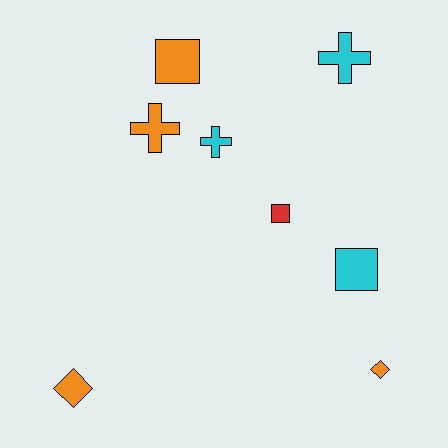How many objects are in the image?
There are 8 objects.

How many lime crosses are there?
There are no lime crosses.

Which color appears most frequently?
Orange, with 4 objects.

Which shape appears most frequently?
Cross, with 3 objects.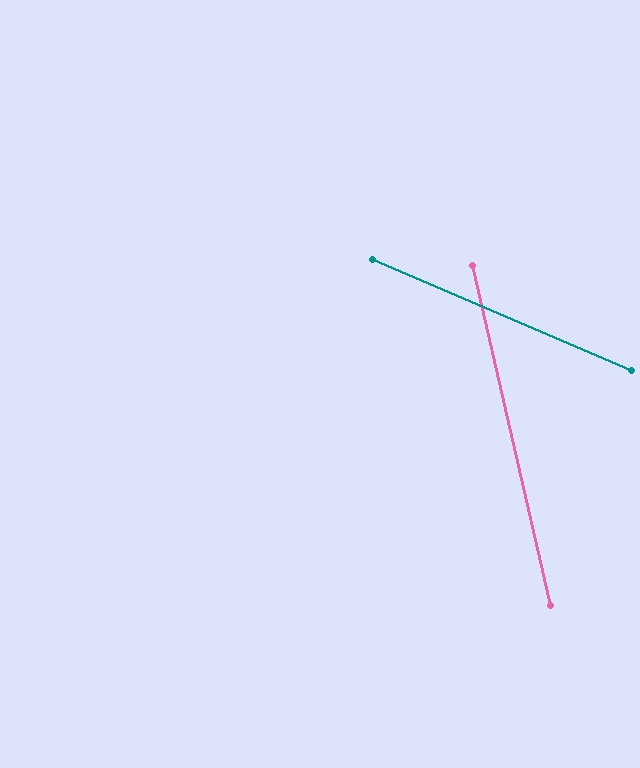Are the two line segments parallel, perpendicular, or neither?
Neither parallel nor perpendicular — they differ by about 54°.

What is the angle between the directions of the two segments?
Approximately 54 degrees.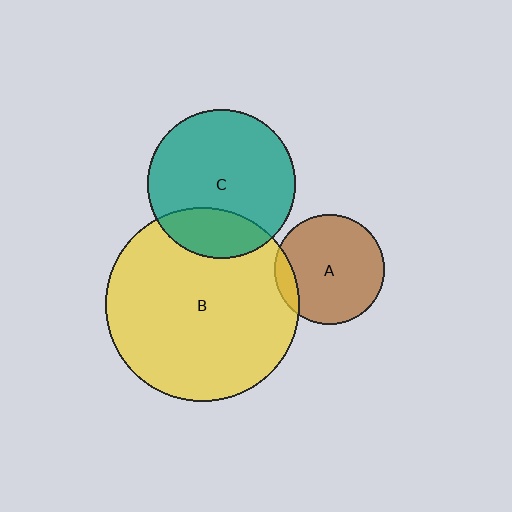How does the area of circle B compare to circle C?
Approximately 1.7 times.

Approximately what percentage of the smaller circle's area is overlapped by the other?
Approximately 10%.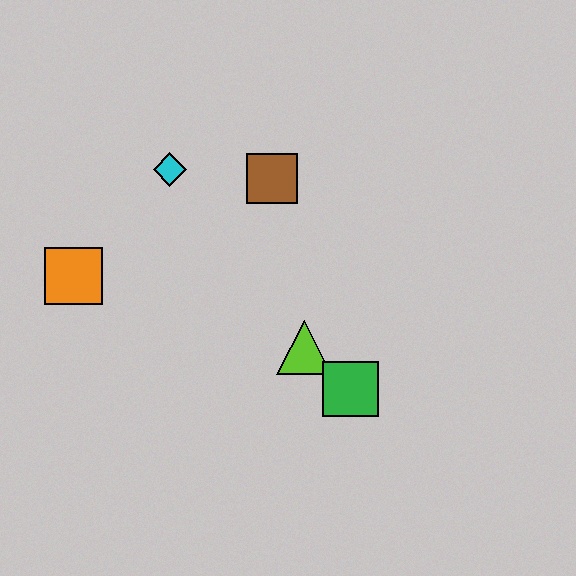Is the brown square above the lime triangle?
Yes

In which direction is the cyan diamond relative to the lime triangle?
The cyan diamond is above the lime triangle.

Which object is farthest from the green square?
The orange square is farthest from the green square.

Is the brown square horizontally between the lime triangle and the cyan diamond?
Yes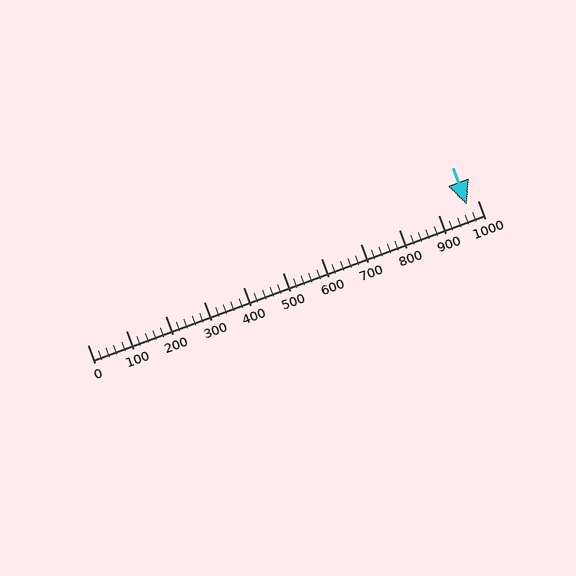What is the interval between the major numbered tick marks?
The major tick marks are spaced 100 units apart.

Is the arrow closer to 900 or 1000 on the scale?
The arrow is closer to 1000.